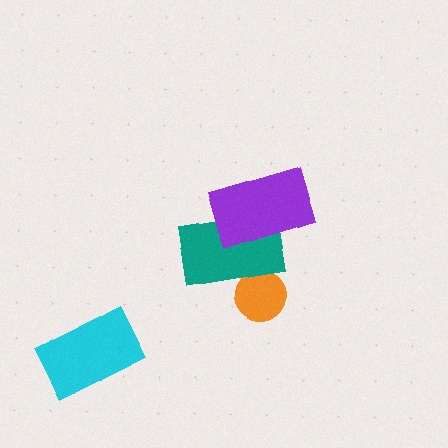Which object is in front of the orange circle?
The teal rectangle is in front of the orange circle.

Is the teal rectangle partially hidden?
Yes, it is partially covered by another shape.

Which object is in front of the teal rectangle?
The purple rectangle is in front of the teal rectangle.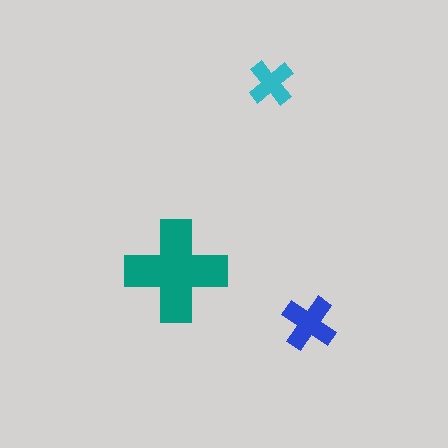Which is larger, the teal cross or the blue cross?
The teal one.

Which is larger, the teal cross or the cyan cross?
The teal one.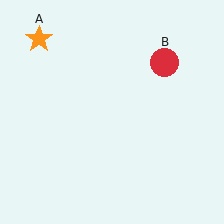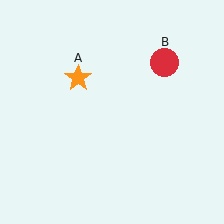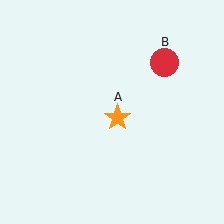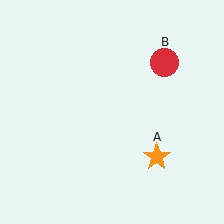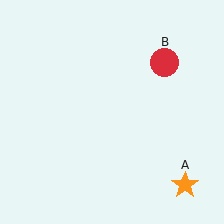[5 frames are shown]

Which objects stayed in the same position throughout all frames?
Red circle (object B) remained stationary.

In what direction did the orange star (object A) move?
The orange star (object A) moved down and to the right.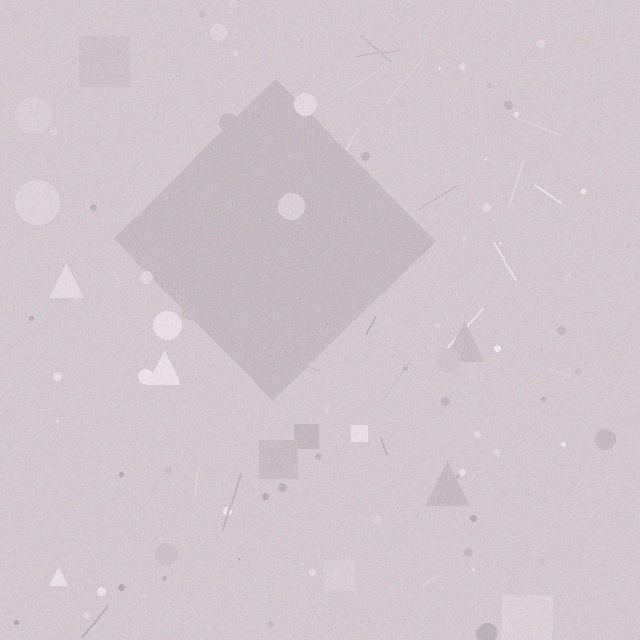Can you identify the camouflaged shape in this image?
The camouflaged shape is a diamond.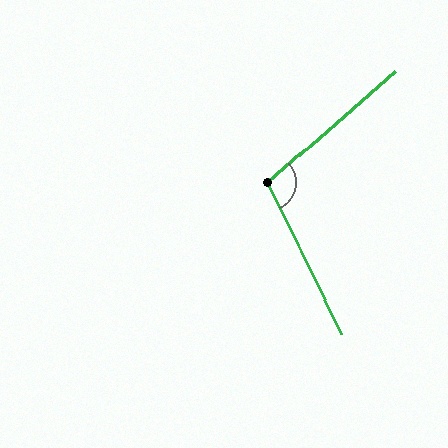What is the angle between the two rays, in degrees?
Approximately 105 degrees.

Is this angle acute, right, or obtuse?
It is obtuse.